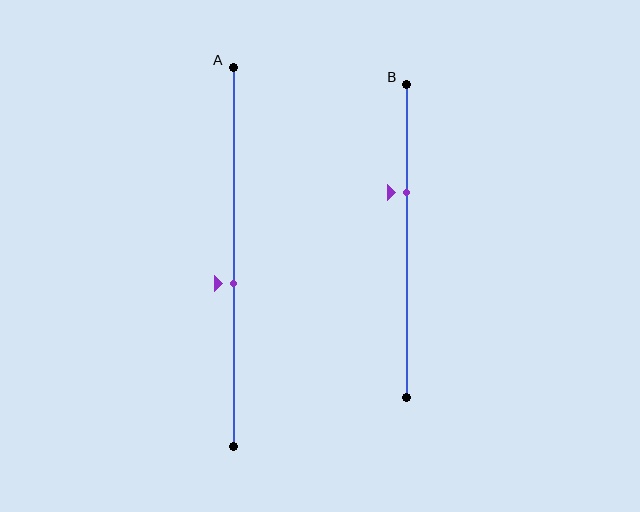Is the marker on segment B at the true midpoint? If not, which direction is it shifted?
No, the marker on segment B is shifted upward by about 15% of the segment length.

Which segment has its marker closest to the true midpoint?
Segment A has its marker closest to the true midpoint.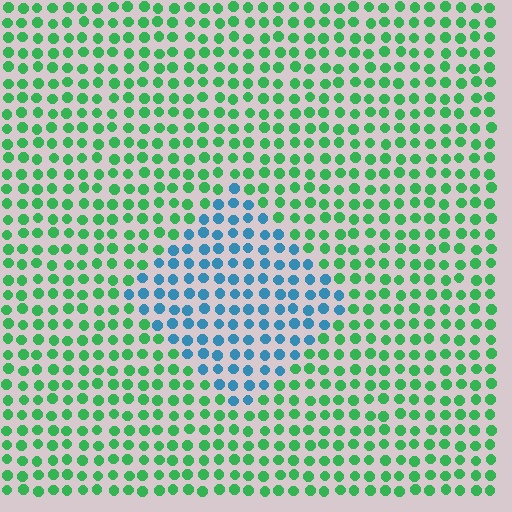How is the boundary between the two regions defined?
The boundary is defined purely by a slight shift in hue (about 65 degrees). Spacing, size, and orientation are identical on both sides.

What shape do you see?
I see a diamond.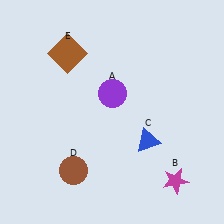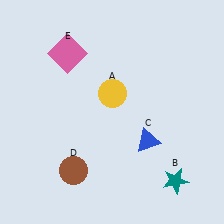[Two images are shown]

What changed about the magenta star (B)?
In Image 1, B is magenta. In Image 2, it changed to teal.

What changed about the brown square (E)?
In Image 1, E is brown. In Image 2, it changed to pink.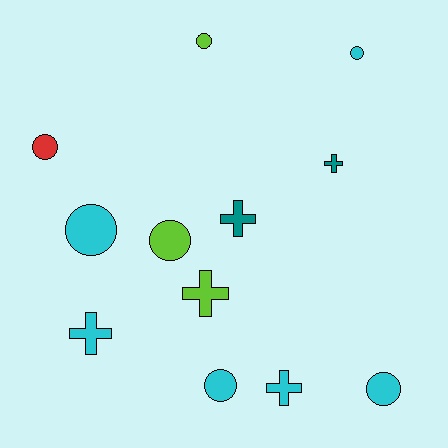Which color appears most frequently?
Cyan, with 6 objects.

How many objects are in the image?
There are 12 objects.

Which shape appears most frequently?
Circle, with 7 objects.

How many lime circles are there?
There are 2 lime circles.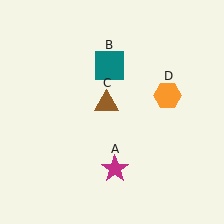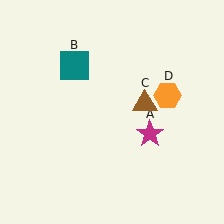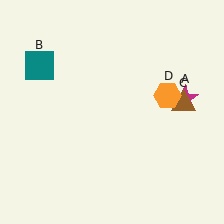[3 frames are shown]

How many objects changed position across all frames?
3 objects changed position: magenta star (object A), teal square (object B), brown triangle (object C).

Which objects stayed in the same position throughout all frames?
Orange hexagon (object D) remained stationary.